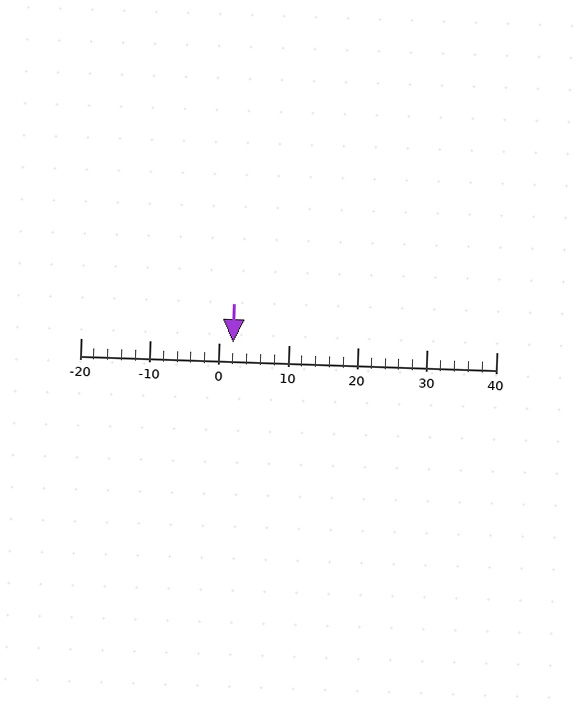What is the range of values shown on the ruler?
The ruler shows values from -20 to 40.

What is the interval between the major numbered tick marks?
The major tick marks are spaced 10 units apart.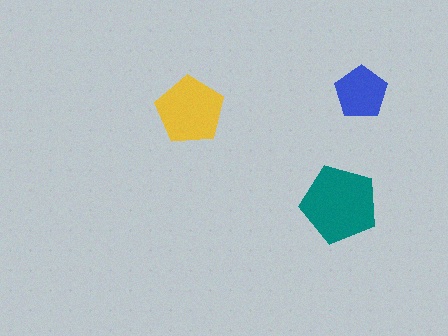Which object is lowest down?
The teal pentagon is bottommost.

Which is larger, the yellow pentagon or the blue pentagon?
The yellow one.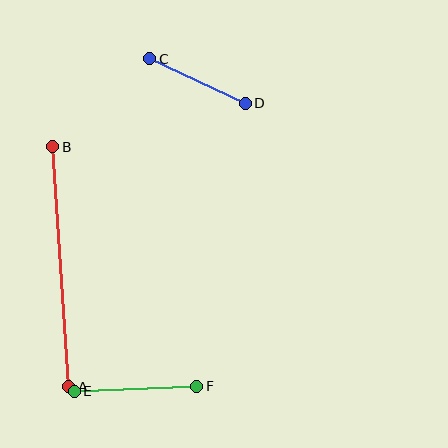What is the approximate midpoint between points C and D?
The midpoint is at approximately (198, 81) pixels.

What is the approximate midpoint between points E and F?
The midpoint is at approximately (135, 389) pixels.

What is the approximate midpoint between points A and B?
The midpoint is at approximately (61, 267) pixels.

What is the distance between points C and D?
The distance is approximately 105 pixels.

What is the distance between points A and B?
The distance is approximately 241 pixels.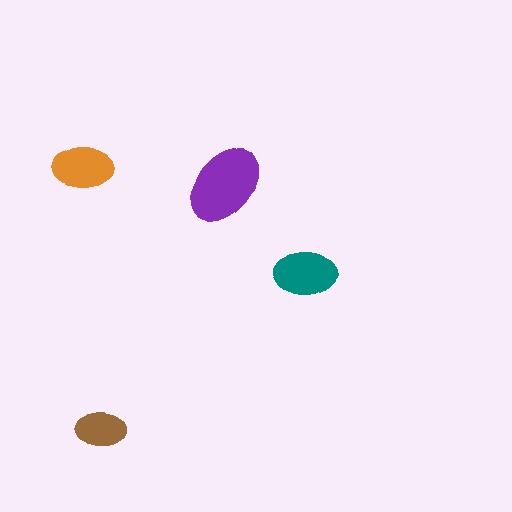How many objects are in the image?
There are 4 objects in the image.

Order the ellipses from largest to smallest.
the purple one, the teal one, the orange one, the brown one.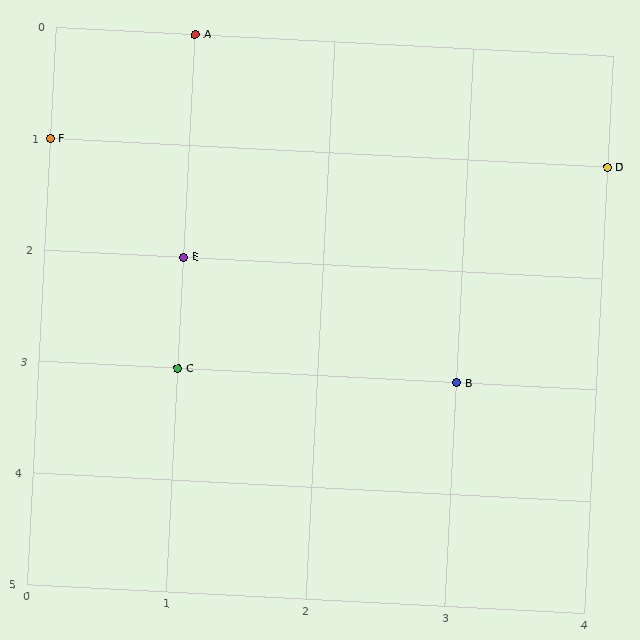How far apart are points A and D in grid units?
Points A and D are 3 columns and 1 row apart (about 3.2 grid units diagonally).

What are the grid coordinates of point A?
Point A is at grid coordinates (1, 0).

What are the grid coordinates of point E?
Point E is at grid coordinates (1, 2).